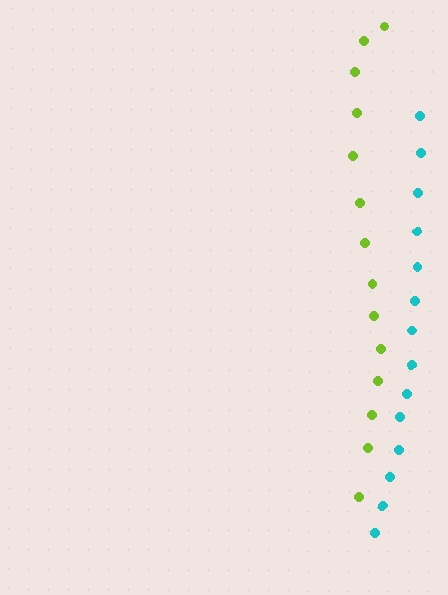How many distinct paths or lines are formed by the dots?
There are 2 distinct paths.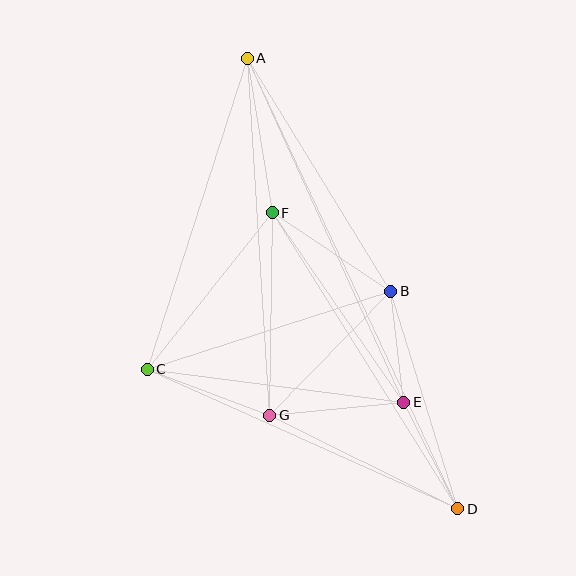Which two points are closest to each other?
Points B and E are closest to each other.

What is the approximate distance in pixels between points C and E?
The distance between C and E is approximately 259 pixels.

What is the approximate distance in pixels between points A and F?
The distance between A and F is approximately 156 pixels.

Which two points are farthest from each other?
Points A and D are farthest from each other.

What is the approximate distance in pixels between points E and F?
The distance between E and F is approximately 231 pixels.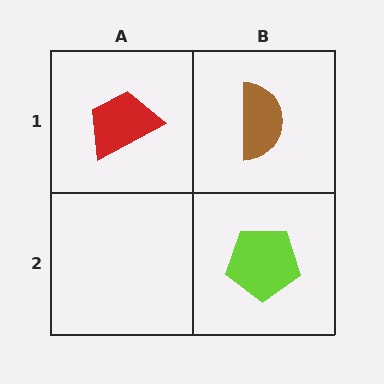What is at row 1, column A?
A red trapezoid.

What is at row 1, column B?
A brown semicircle.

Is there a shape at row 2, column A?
No, that cell is empty.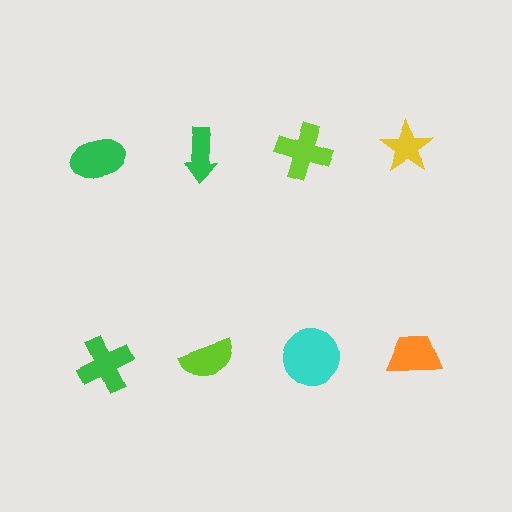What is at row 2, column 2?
A lime semicircle.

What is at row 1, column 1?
A green ellipse.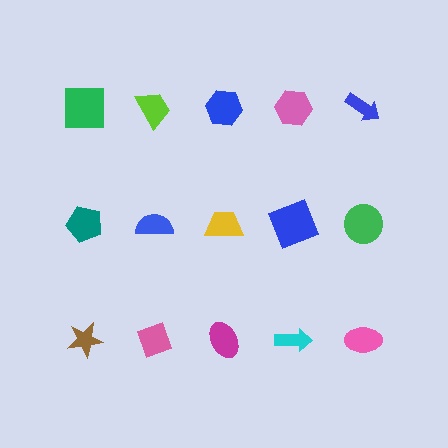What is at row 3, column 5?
A pink ellipse.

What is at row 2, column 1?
A teal pentagon.